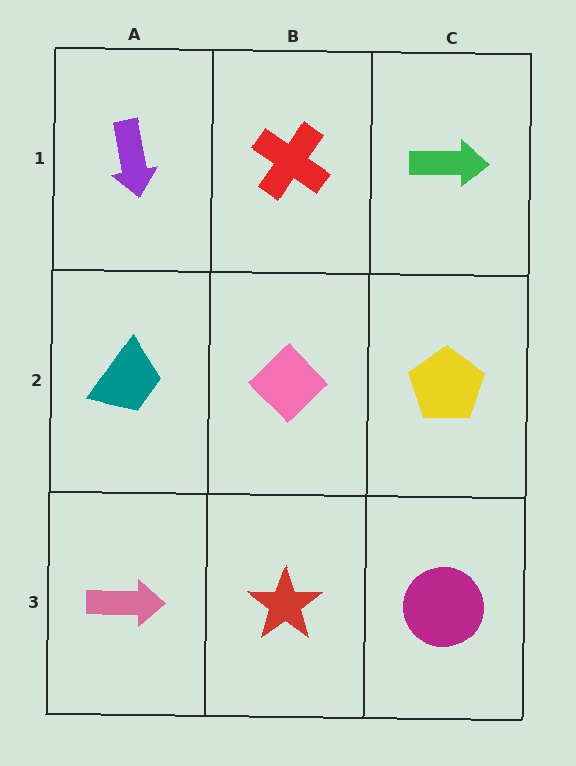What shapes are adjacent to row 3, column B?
A pink diamond (row 2, column B), a pink arrow (row 3, column A), a magenta circle (row 3, column C).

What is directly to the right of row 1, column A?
A red cross.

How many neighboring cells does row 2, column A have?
3.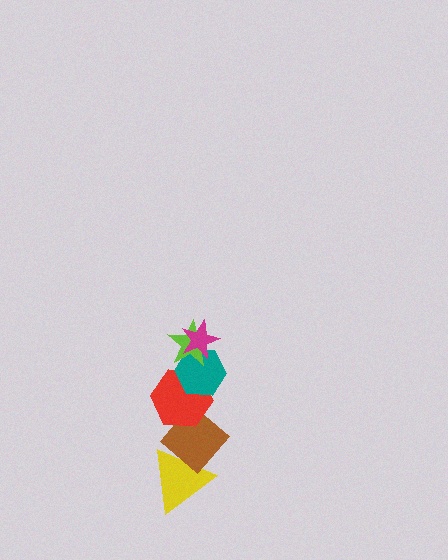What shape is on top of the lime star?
The magenta star is on top of the lime star.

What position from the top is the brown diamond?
The brown diamond is 5th from the top.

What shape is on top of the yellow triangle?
The brown diamond is on top of the yellow triangle.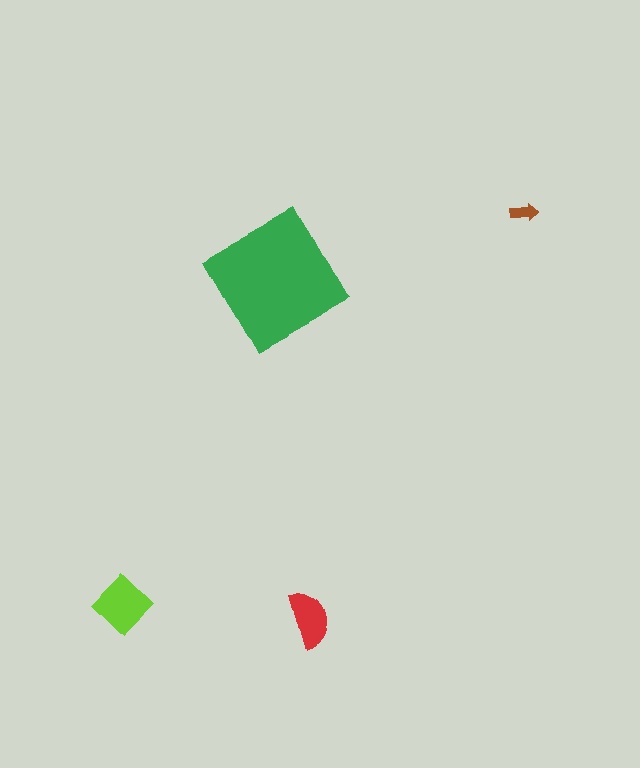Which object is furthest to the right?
The brown arrow is rightmost.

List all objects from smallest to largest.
The brown arrow, the red semicircle, the lime diamond, the green square.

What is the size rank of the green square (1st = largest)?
1st.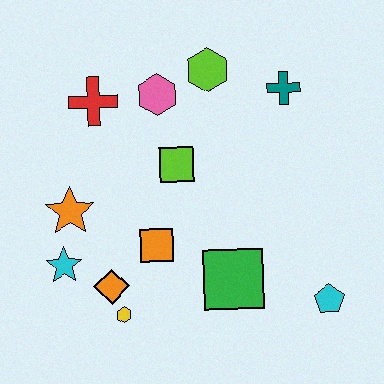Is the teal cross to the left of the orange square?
No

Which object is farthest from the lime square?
The cyan pentagon is farthest from the lime square.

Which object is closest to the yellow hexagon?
The orange diamond is closest to the yellow hexagon.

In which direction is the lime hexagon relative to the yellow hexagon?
The lime hexagon is above the yellow hexagon.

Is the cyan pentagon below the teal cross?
Yes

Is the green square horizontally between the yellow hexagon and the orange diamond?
No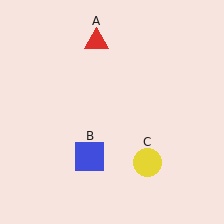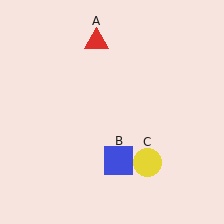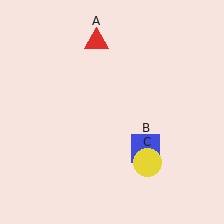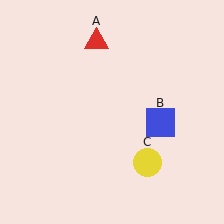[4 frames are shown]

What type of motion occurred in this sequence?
The blue square (object B) rotated counterclockwise around the center of the scene.